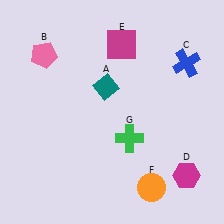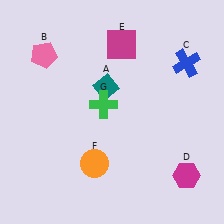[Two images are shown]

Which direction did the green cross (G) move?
The green cross (G) moved up.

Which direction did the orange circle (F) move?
The orange circle (F) moved left.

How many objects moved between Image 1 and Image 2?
2 objects moved between the two images.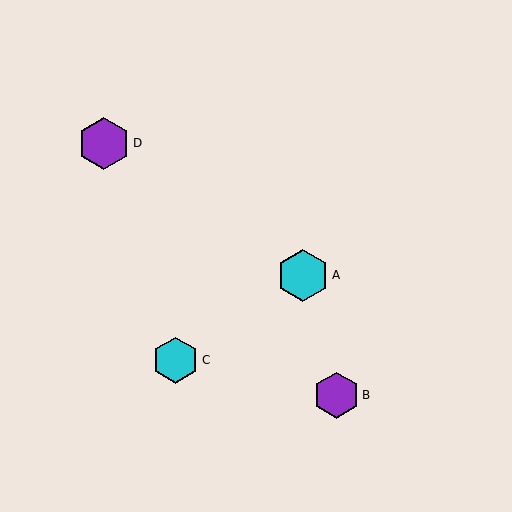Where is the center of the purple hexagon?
The center of the purple hexagon is at (104, 143).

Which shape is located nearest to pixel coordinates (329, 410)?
The purple hexagon (labeled B) at (336, 395) is nearest to that location.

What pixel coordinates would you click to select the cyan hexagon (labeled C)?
Click at (176, 360) to select the cyan hexagon C.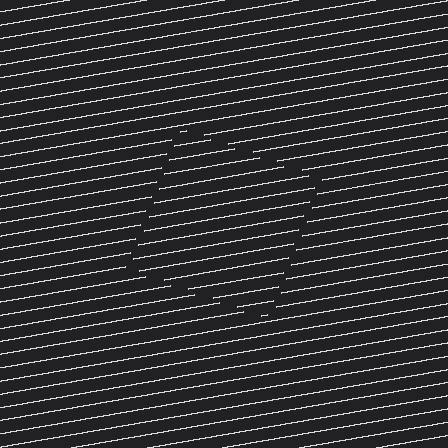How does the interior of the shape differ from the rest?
The interior of the shape contains the same grating, shifted by half a period — the contour is defined by the phase discontinuity where line-ends from the inner and outer gratings abut.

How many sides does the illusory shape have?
4 sides — the line-ends trace a square.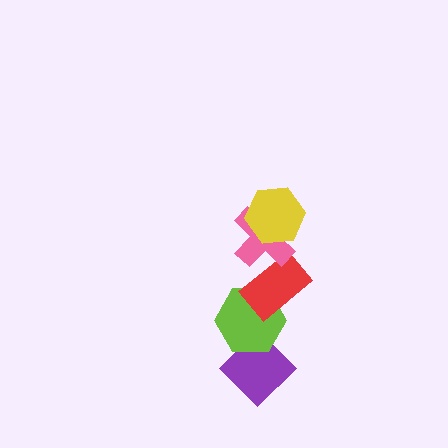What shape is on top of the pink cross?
The yellow hexagon is on top of the pink cross.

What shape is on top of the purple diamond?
The lime hexagon is on top of the purple diamond.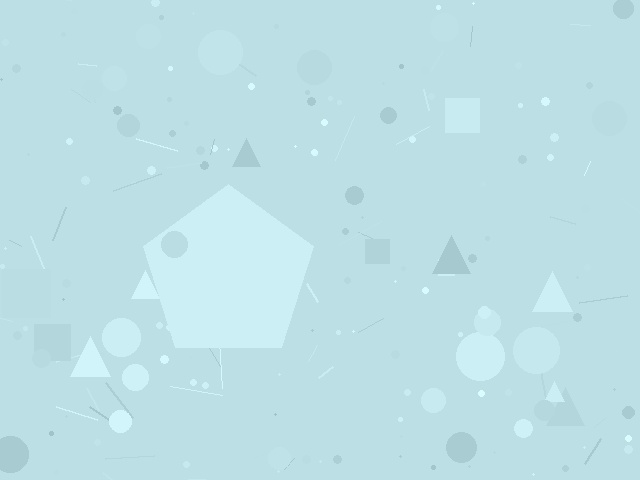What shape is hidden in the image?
A pentagon is hidden in the image.